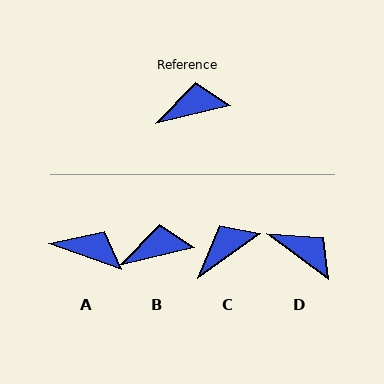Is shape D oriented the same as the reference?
No, it is off by about 50 degrees.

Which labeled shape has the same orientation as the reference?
B.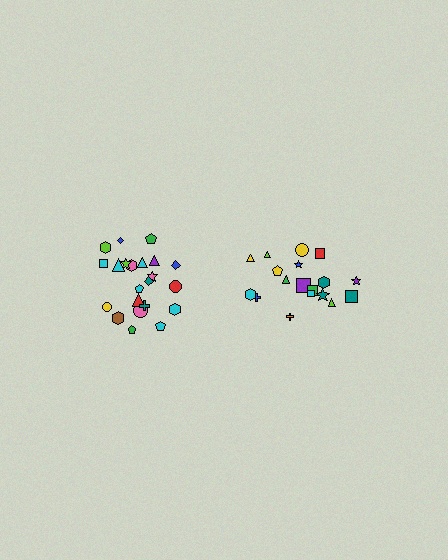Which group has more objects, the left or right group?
The left group.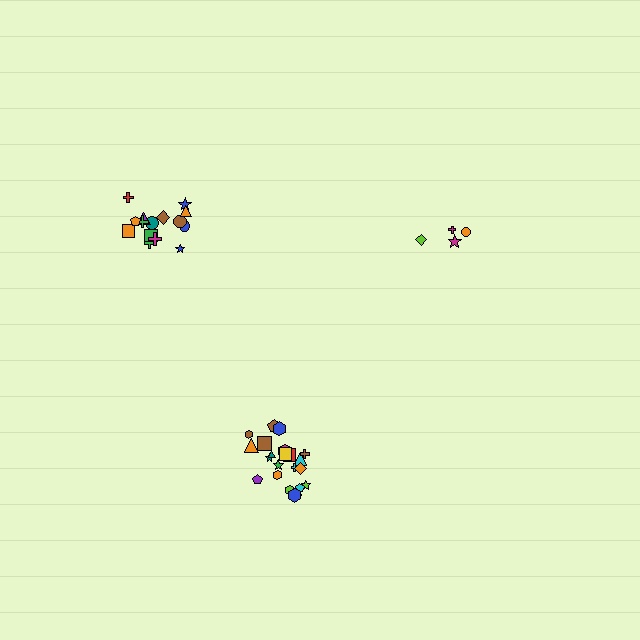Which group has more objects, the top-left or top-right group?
The top-left group.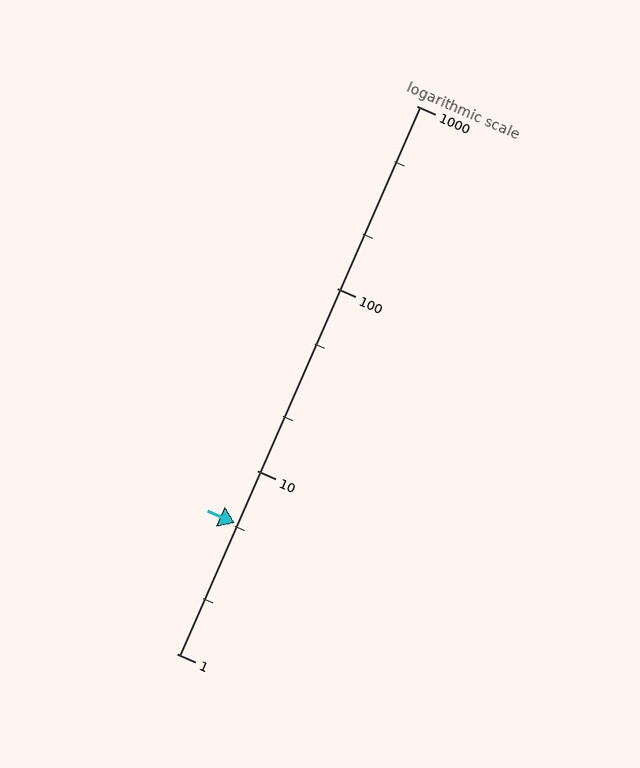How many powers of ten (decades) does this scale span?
The scale spans 3 decades, from 1 to 1000.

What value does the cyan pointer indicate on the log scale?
The pointer indicates approximately 5.2.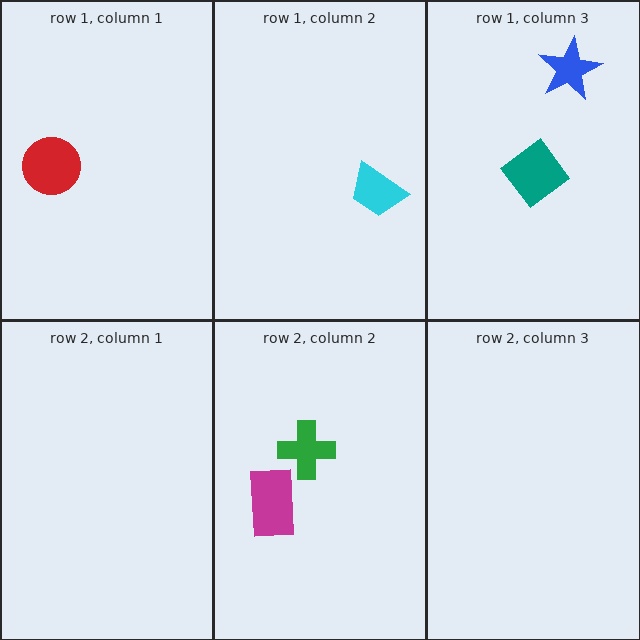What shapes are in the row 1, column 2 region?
The cyan trapezoid.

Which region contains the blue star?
The row 1, column 3 region.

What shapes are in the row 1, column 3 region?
The blue star, the teal diamond.